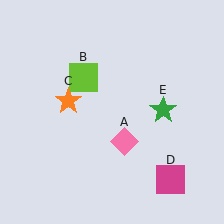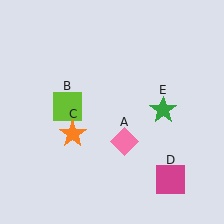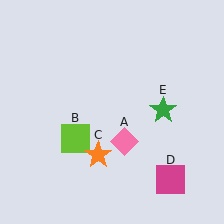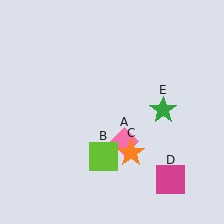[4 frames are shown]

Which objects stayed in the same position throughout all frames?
Pink diamond (object A) and magenta square (object D) and green star (object E) remained stationary.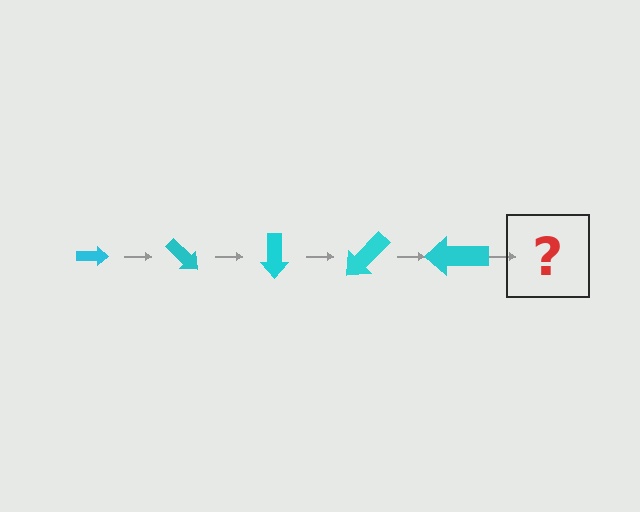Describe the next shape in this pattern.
It should be an arrow, larger than the previous one and rotated 225 degrees from the start.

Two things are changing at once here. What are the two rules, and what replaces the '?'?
The two rules are that the arrow grows larger each step and it rotates 45 degrees each step. The '?' should be an arrow, larger than the previous one and rotated 225 degrees from the start.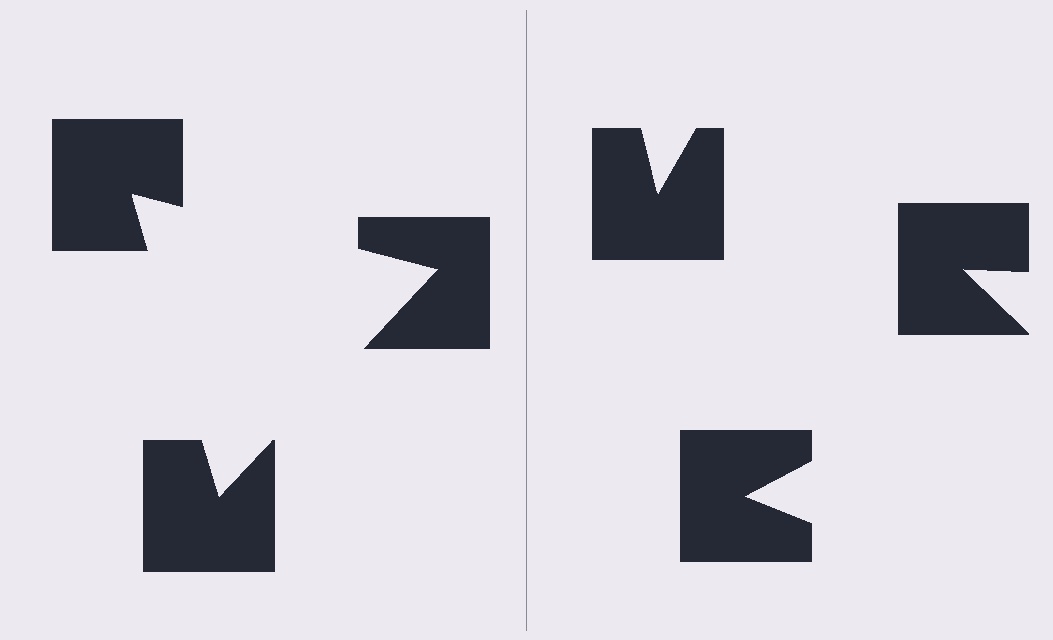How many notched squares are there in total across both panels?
6 — 3 on each side.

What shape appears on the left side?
An illusory triangle.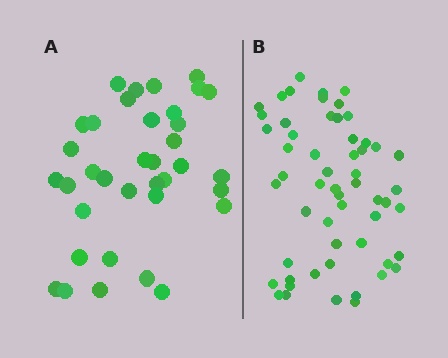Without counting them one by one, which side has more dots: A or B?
Region B (the right region) has more dots.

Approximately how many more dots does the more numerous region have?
Region B has approximately 20 more dots than region A.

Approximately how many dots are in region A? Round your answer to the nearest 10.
About 40 dots. (The exact count is 36, which rounds to 40.)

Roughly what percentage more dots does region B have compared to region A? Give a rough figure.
About 55% more.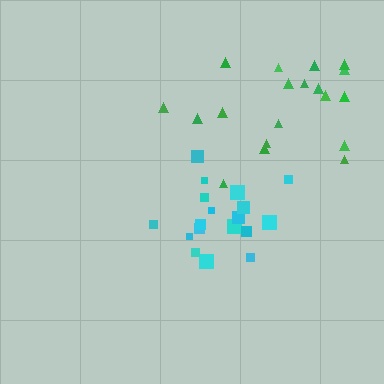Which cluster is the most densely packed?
Cyan.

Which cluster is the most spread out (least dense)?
Green.